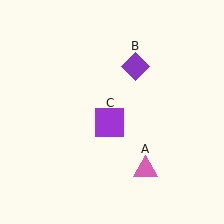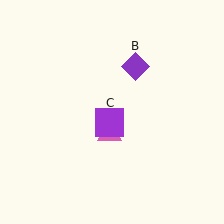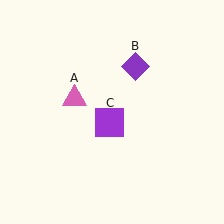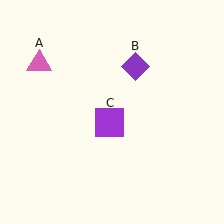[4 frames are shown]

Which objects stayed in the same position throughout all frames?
Purple diamond (object B) and purple square (object C) remained stationary.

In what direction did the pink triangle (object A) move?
The pink triangle (object A) moved up and to the left.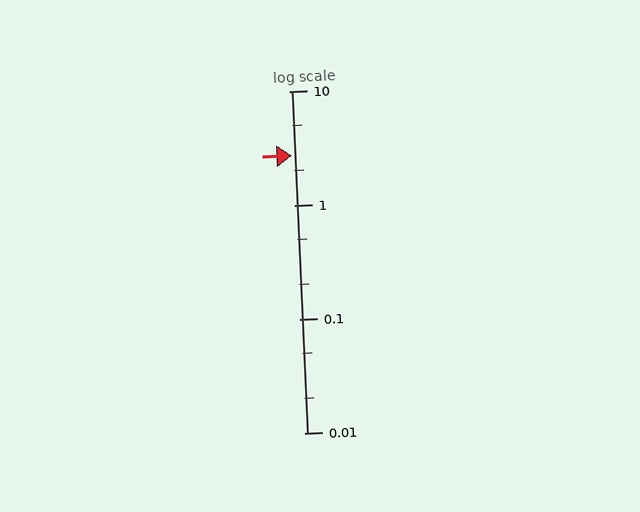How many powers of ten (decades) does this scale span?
The scale spans 3 decades, from 0.01 to 10.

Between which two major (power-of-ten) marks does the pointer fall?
The pointer is between 1 and 10.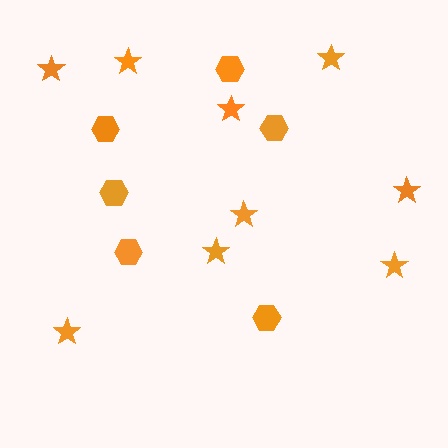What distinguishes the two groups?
There are 2 groups: one group of stars (9) and one group of hexagons (6).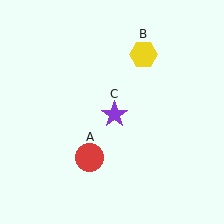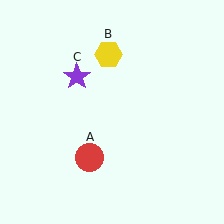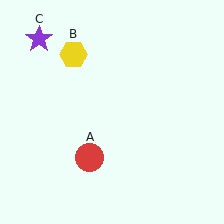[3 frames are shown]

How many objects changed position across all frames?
2 objects changed position: yellow hexagon (object B), purple star (object C).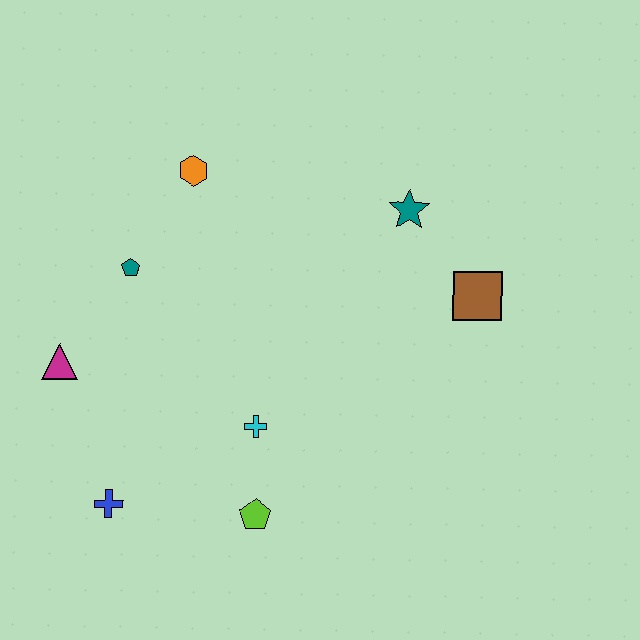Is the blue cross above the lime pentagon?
Yes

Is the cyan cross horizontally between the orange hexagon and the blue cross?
No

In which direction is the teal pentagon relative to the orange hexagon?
The teal pentagon is below the orange hexagon.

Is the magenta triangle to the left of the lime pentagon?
Yes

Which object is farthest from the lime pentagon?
The orange hexagon is farthest from the lime pentagon.